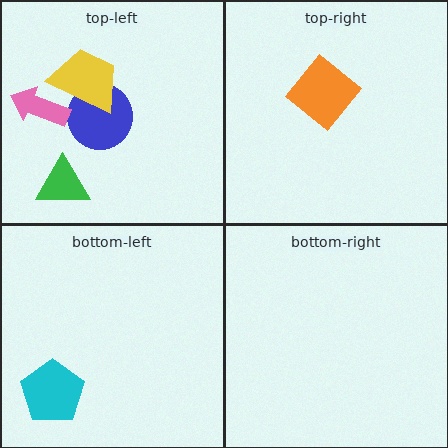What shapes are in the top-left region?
The blue circle, the pink arrow, the green triangle, the yellow trapezoid.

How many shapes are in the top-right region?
1.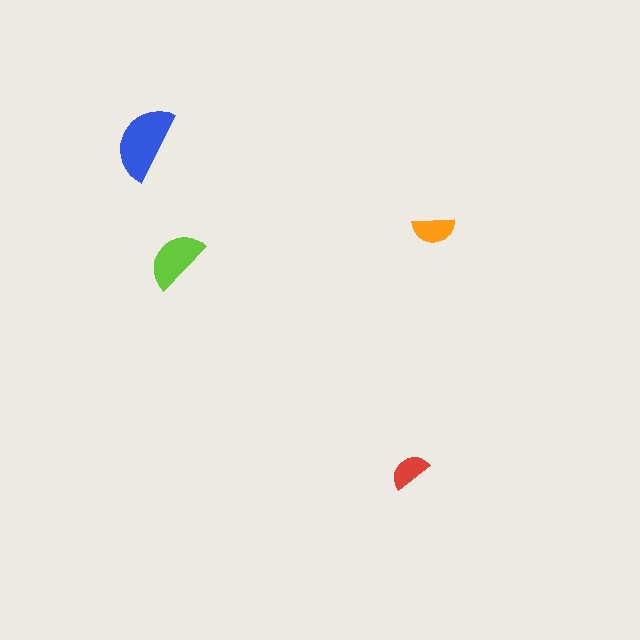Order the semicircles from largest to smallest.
the blue one, the lime one, the orange one, the red one.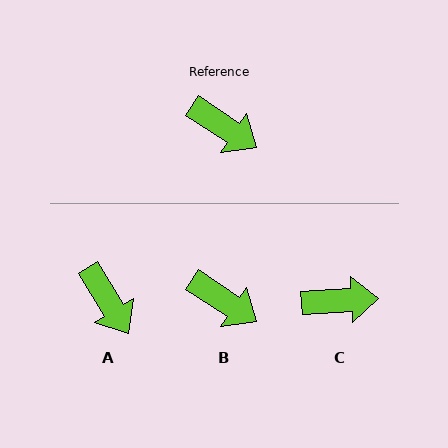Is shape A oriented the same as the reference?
No, it is off by about 25 degrees.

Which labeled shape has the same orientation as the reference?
B.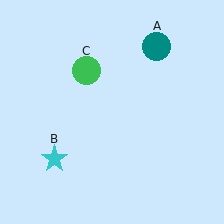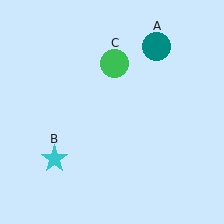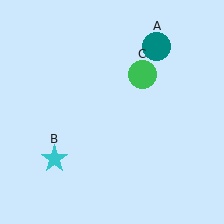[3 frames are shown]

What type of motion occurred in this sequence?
The green circle (object C) rotated clockwise around the center of the scene.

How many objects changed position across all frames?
1 object changed position: green circle (object C).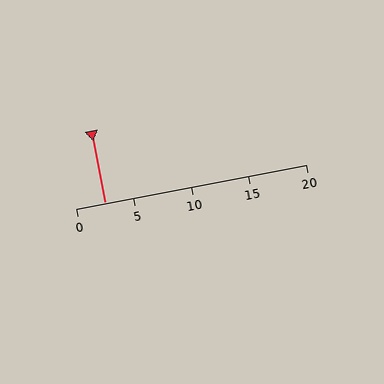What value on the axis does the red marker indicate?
The marker indicates approximately 2.5.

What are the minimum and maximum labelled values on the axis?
The axis runs from 0 to 20.